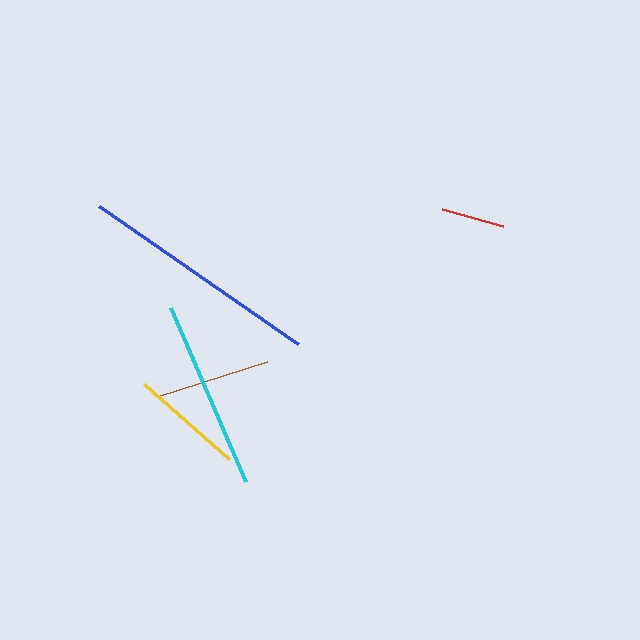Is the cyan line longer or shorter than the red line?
The cyan line is longer than the red line.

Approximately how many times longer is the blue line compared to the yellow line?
The blue line is approximately 2.1 times the length of the yellow line.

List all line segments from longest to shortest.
From longest to shortest: blue, cyan, brown, yellow, red.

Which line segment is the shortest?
The red line is the shortest at approximately 63 pixels.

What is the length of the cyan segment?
The cyan segment is approximately 190 pixels long.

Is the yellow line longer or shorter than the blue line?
The blue line is longer than the yellow line.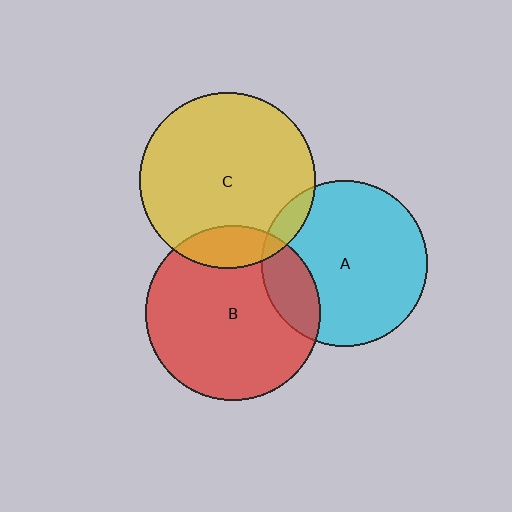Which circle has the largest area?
Circle C (yellow).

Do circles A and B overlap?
Yes.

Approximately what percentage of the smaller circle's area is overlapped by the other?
Approximately 20%.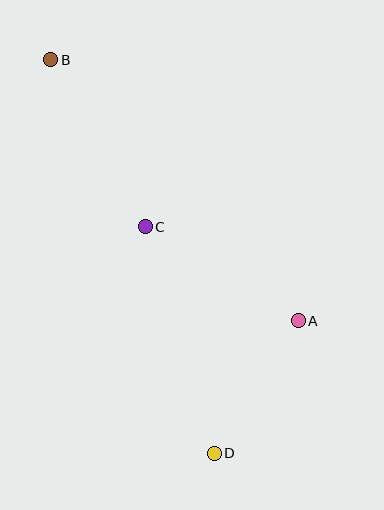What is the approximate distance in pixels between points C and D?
The distance between C and D is approximately 237 pixels.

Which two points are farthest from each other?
Points B and D are farthest from each other.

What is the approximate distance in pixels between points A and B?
The distance between A and B is approximately 360 pixels.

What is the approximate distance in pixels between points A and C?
The distance between A and C is approximately 179 pixels.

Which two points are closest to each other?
Points A and D are closest to each other.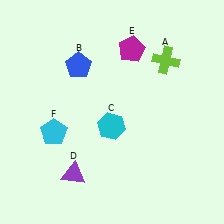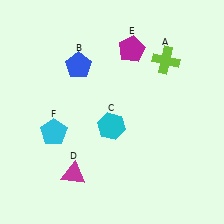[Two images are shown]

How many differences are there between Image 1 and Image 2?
There is 1 difference between the two images.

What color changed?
The triangle (D) changed from purple in Image 1 to magenta in Image 2.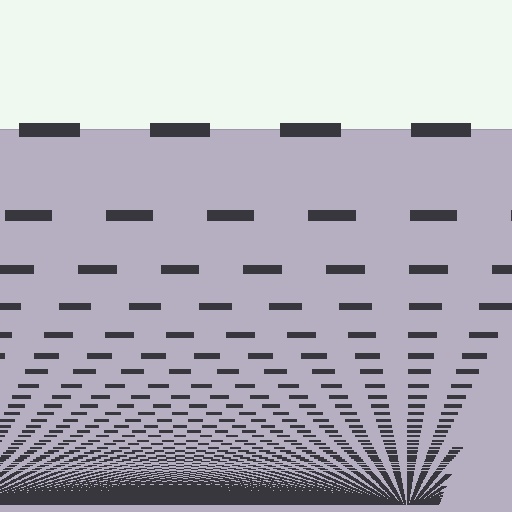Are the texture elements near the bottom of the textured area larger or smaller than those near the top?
Smaller. The gradient is inverted — elements near the bottom are smaller and denser.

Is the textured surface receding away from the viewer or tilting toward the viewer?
The surface appears to tilt toward the viewer. Texture elements get larger and sparser toward the top.